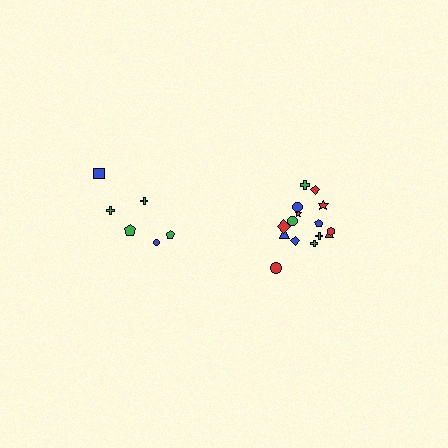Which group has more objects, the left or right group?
The right group.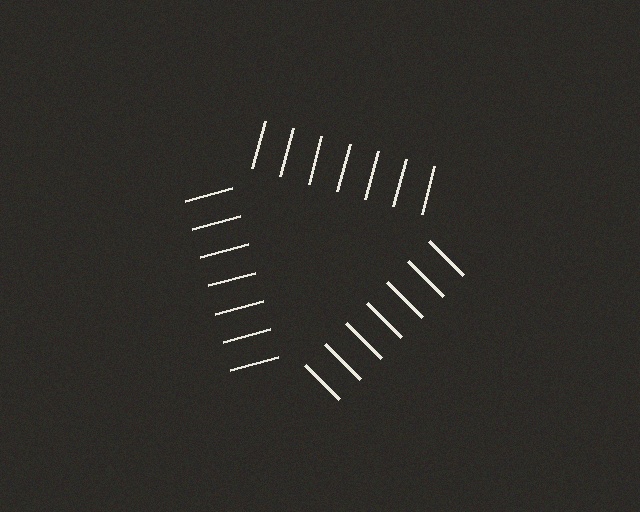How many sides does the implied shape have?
3 sides — the line-ends trace a triangle.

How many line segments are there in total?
21 — 7 along each of the 3 edges.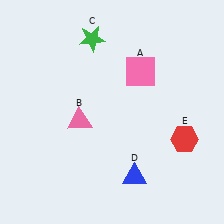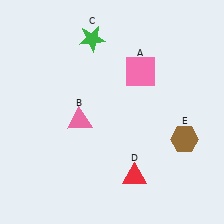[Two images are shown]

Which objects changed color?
D changed from blue to red. E changed from red to brown.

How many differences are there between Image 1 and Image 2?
There are 2 differences between the two images.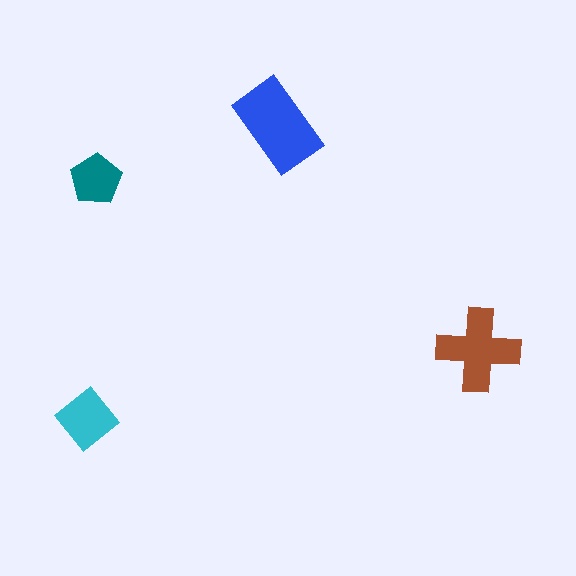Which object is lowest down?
The cyan diamond is bottommost.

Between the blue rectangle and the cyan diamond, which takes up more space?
The blue rectangle.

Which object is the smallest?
The teal pentagon.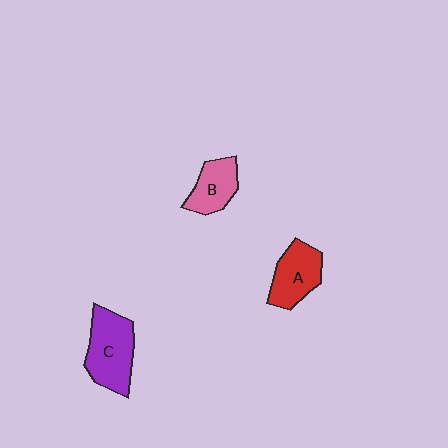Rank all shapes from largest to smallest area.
From largest to smallest: C (purple), A (red), B (pink).